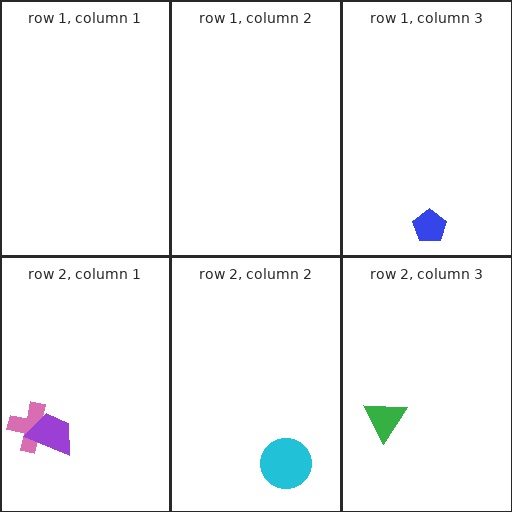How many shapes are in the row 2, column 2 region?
1.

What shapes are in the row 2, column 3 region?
The green triangle.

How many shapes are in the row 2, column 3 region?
1.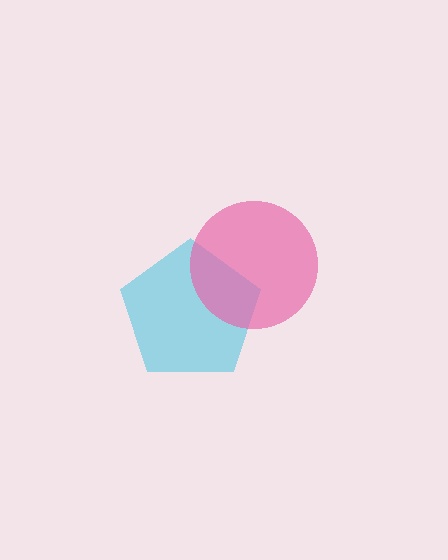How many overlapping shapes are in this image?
There are 2 overlapping shapes in the image.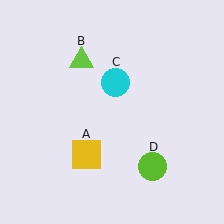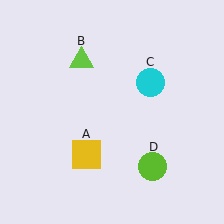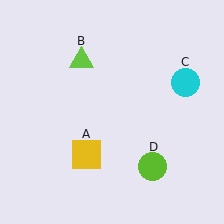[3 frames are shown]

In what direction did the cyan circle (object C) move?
The cyan circle (object C) moved right.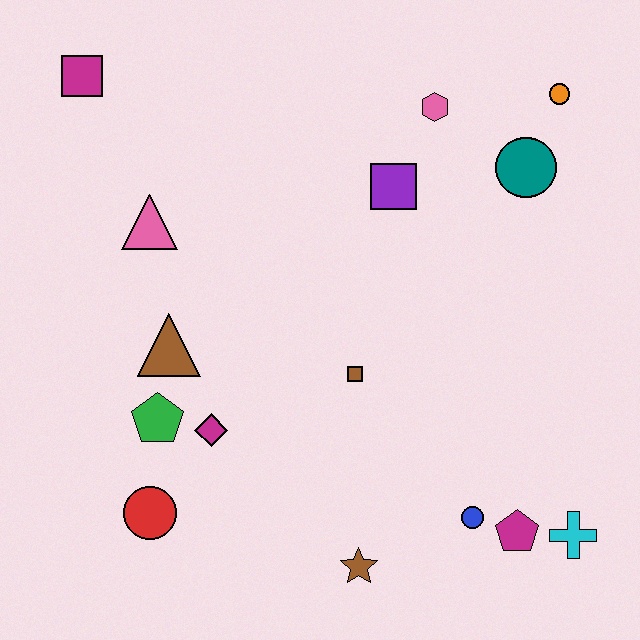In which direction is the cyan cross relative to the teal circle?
The cyan cross is below the teal circle.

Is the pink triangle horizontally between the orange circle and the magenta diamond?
No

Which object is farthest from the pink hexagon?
The red circle is farthest from the pink hexagon.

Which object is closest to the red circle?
The green pentagon is closest to the red circle.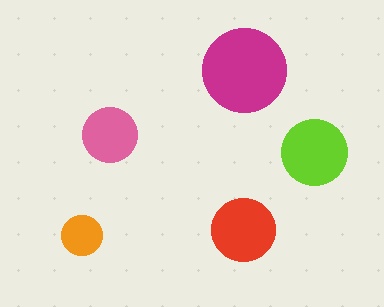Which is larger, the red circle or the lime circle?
The lime one.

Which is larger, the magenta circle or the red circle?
The magenta one.